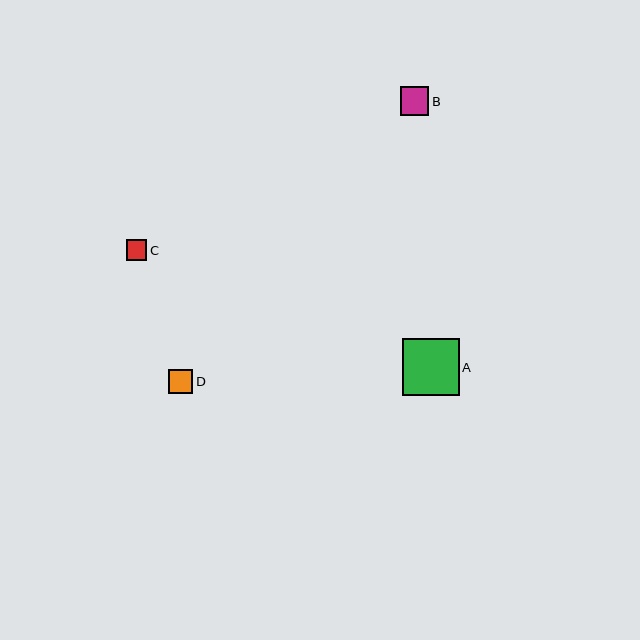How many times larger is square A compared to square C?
Square A is approximately 2.8 times the size of square C.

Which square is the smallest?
Square C is the smallest with a size of approximately 20 pixels.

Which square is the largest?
Square A is the largest with a size of approximately 57 pixels.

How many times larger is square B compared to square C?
Square B is approximately 1.4 times the size of square C.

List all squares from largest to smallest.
From largest to smallest: A, B, D, C.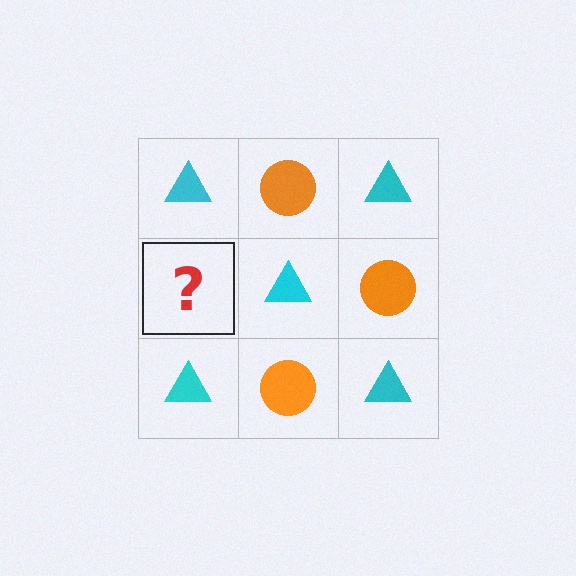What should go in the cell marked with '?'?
The missing cell should contain an orange circle.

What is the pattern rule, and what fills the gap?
The rule is that it alternates cyan triangle and orange circle in a checkerboard pattern. The gap should be filled with an orange circle.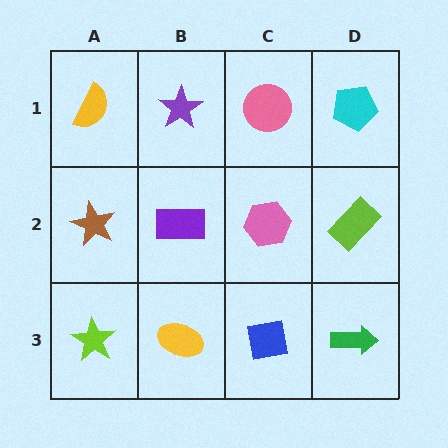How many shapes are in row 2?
4 shapes.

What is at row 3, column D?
A green arrow.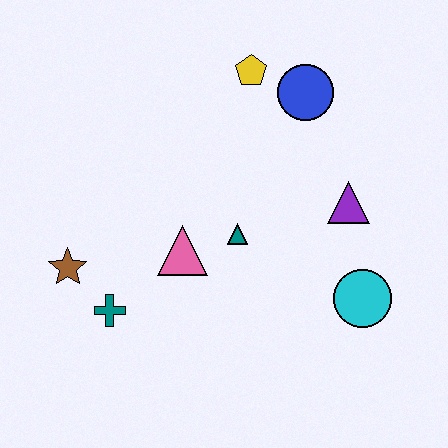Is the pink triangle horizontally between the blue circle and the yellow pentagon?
No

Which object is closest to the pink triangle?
The teal triangle is closest to the pink triangle.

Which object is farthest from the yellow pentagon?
The teal cross is farthest from the yellow pentagon.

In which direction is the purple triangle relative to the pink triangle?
The purple triangle is to the right of the pink triangle.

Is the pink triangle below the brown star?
No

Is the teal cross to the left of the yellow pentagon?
Yes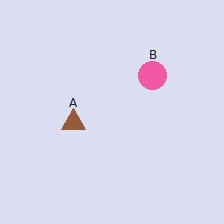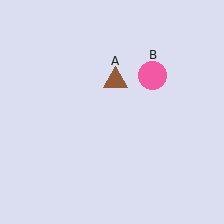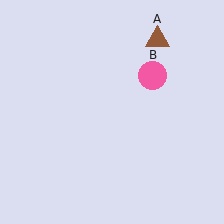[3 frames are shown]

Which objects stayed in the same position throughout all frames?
Pink circle (object B) remained stationary.